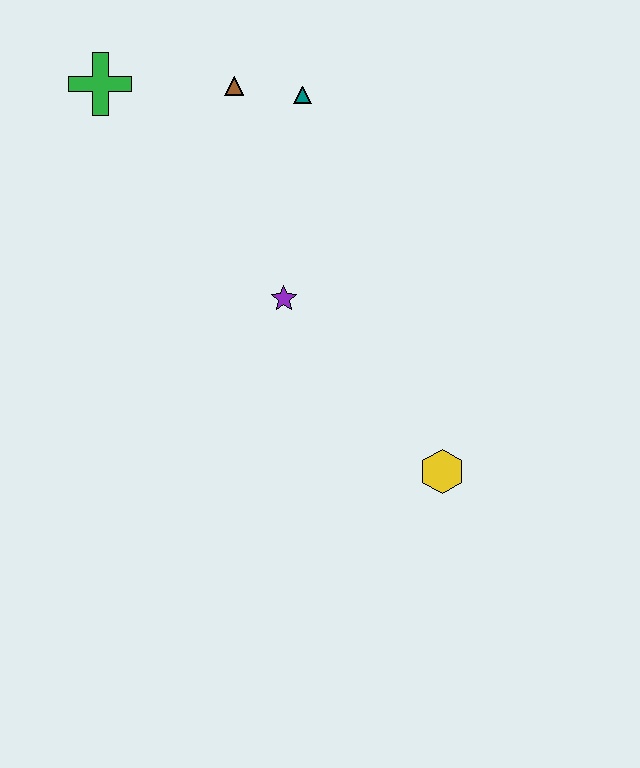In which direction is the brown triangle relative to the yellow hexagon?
The brown triangle is above the yellow hexagon.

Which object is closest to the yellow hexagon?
The purple star is closest to the yellow hexagon.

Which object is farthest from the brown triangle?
The yellow hexagon is farthest from the brown triangle.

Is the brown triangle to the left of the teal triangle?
Yes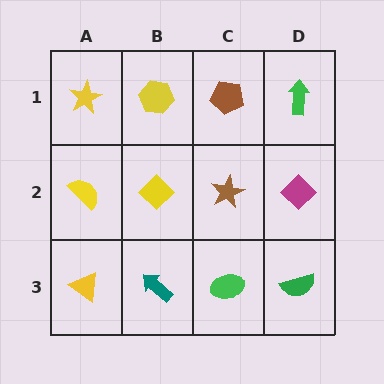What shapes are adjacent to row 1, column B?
A yellow diamond (row 2, column B), a yellow star (row 1, column A), a brown pentagon (row 1, column C).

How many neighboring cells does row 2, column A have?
3.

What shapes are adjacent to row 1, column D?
A magenta diamond (row 2, column D), a brown pentagon (row 1, column C).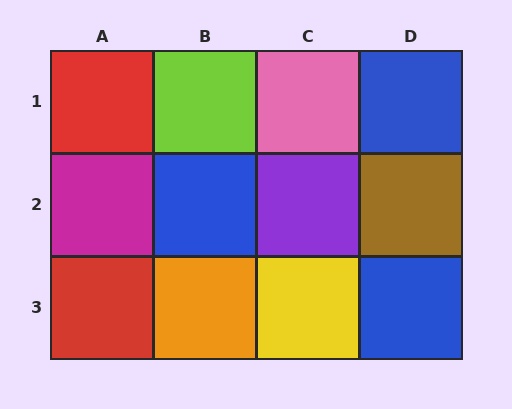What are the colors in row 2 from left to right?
Magenta, blue, purple, brown.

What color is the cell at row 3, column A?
Red.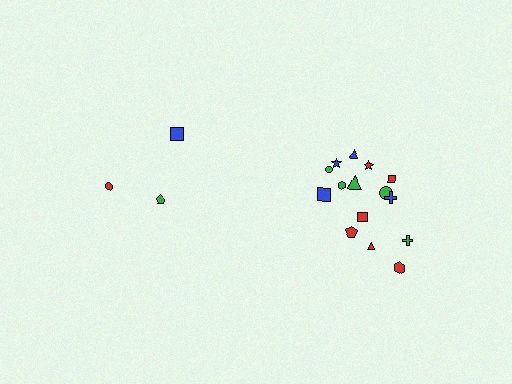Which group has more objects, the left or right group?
The right group.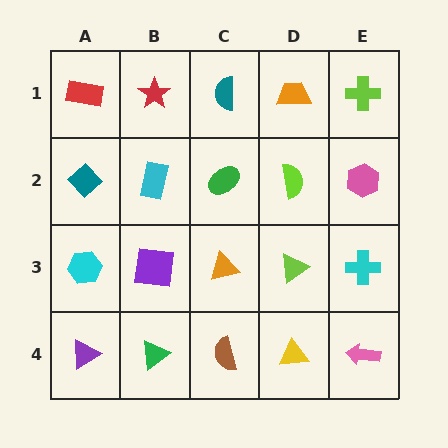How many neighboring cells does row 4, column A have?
2.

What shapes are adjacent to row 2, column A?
A red rectangle (row 1, column A), a cyan hexagon (row 3, column A), a cyan rectangle (row 2, column B).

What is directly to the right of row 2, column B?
A green ellipse.